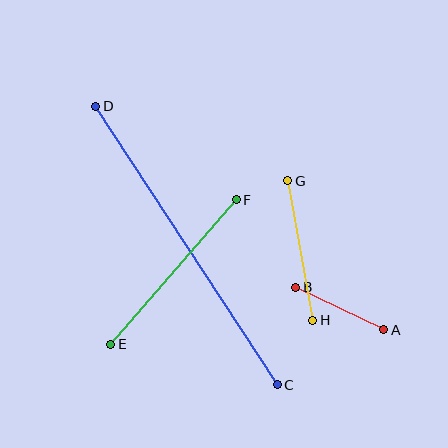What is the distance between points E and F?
The distance is approximately 192 pixels.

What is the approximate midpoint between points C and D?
The midpoint is at approximately (186, 246) pixels.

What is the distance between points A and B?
The distance is approximately 98 pixels.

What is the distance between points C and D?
The distance is approximately 333 pixels.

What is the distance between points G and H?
The distance is approximately 142 pixels.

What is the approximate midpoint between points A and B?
The midpoint is at approximately (340, 308) pixels.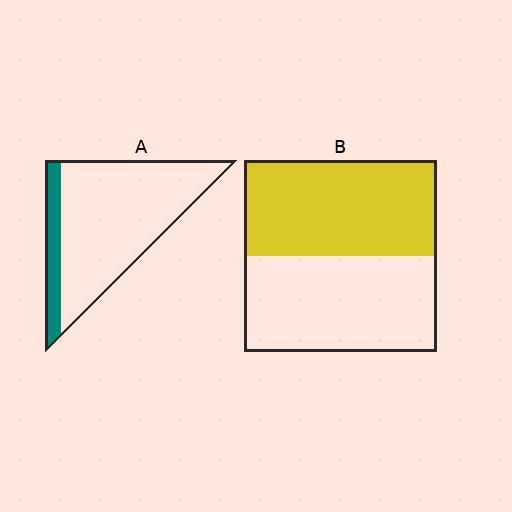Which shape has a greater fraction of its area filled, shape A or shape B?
Shape B.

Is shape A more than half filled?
No.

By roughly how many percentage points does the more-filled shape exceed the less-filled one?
By roughly 35 percentage points (B over A).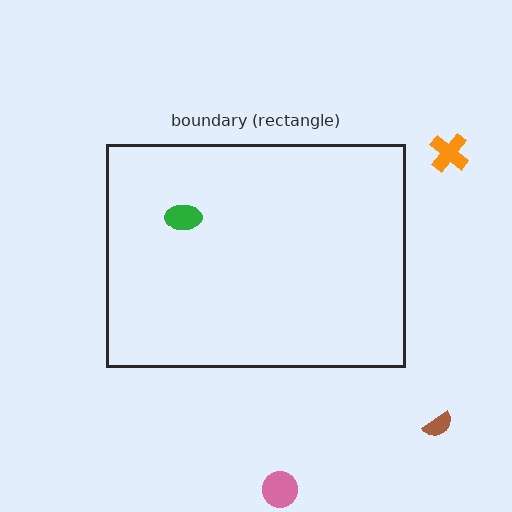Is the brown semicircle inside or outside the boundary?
Outside.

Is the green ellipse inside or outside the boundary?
Inside.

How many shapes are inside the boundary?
1 inside, 3 outside.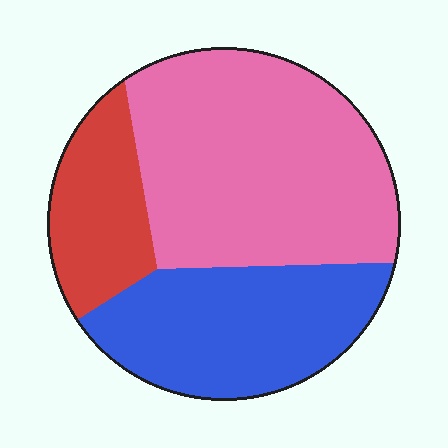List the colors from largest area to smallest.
From largest to smallest: pink, blue, red.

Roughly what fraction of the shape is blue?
Blue covers roughly 30% of the shape.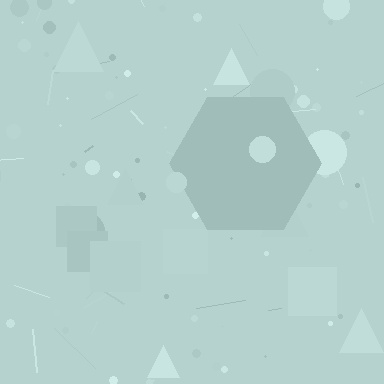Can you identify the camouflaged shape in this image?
The camouflaged shape is a hexagon.